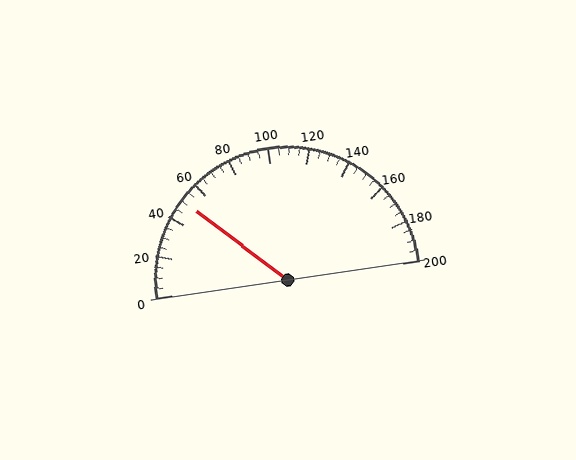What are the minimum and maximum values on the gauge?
The gauge ranges from 0 to 200.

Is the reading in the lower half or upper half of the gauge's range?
The reading is in the lower half of the range (0 to 200).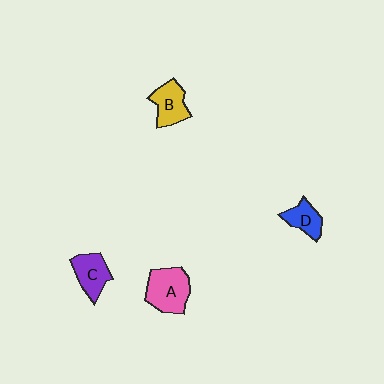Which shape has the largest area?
Shape A (pink).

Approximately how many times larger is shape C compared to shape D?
Approximately 1.3 times.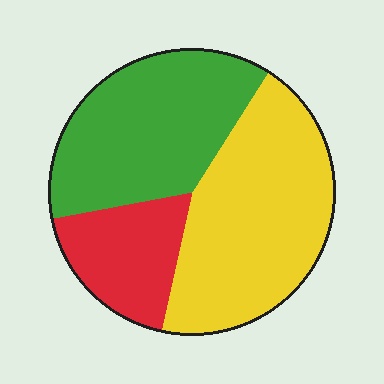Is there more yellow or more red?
Yellow.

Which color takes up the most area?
Yellow, at roughly 45%.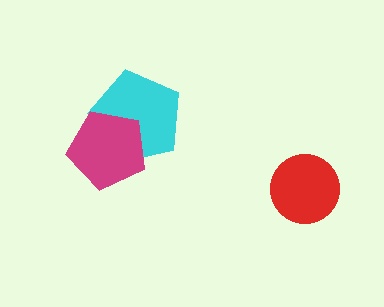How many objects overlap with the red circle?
0 objects overlap with the red circle.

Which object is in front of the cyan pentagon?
The magenta pentagon is in front of the cyan pentagon.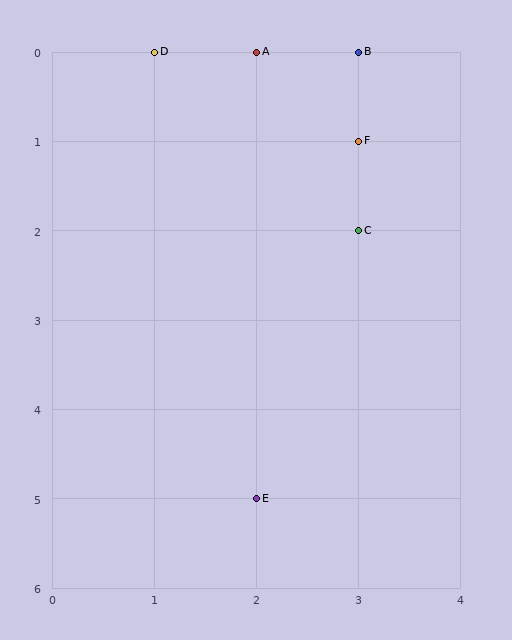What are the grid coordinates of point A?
Point A is at grid coordinates (2, 0).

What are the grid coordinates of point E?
Point E is at grid coordinates (2, 5).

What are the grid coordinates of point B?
Point B is at grid coordinates (3, 0).